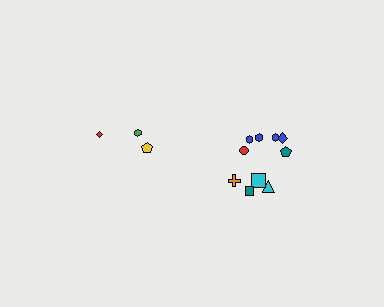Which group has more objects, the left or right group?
The right group.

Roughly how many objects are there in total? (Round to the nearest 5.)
Roughly 15 objects in total.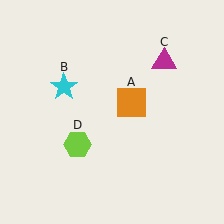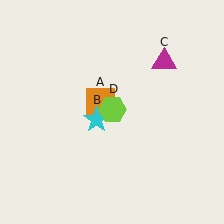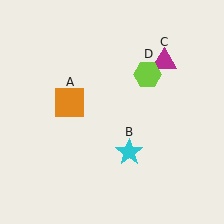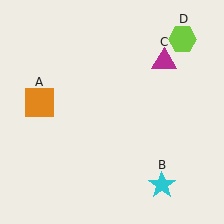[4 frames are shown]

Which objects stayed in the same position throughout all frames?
Magenta triangle (object C) remained stationary.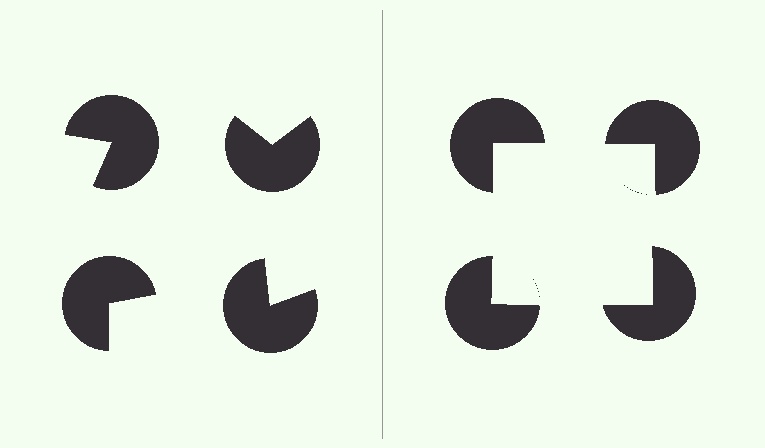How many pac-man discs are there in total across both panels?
8 — 4 on each side.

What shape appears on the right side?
An illusory square.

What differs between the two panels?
The pac-man discs are positioned identically on both sides; only the wedge orientations differ. On the right they align to a square; on the left they are misaligned.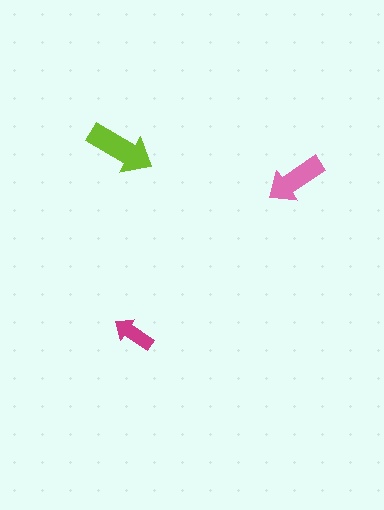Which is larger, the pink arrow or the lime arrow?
The lime one.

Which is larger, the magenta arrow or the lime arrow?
The lime one.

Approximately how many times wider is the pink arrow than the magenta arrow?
About 1.5 times wider.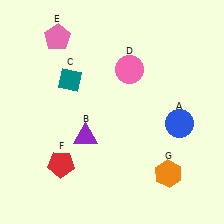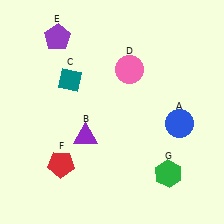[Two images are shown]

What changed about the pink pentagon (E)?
In Image 1, E is pink. In Image 2, it changed to purple.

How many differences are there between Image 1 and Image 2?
There are 2 differences between the two images.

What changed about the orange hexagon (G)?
In Image 1, G is orange. In Image 2, it changed to green.